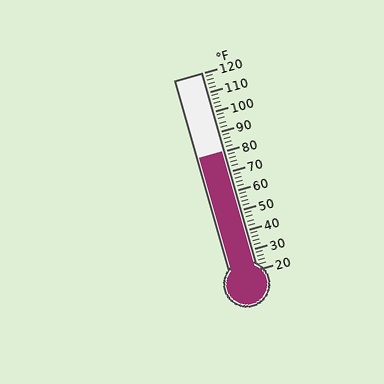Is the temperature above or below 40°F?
The temperature is above 40°F.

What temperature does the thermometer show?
The thermometer shows approximately 80°F.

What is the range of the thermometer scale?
The thermometer scale ranges from 20°F to 120°F.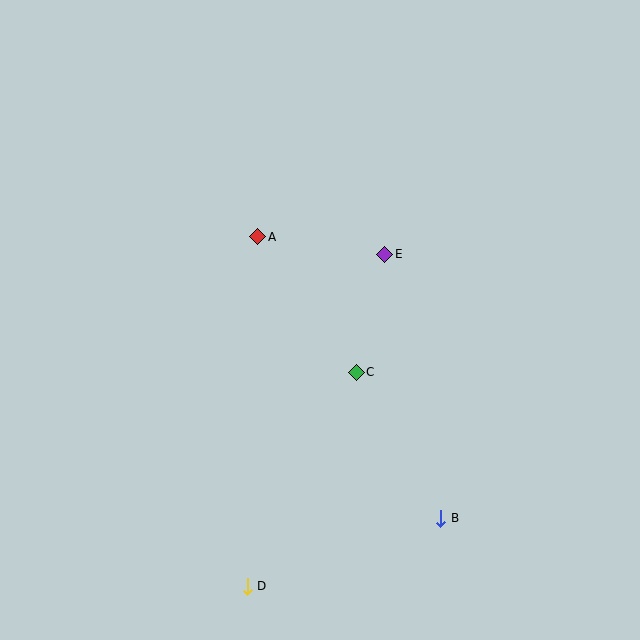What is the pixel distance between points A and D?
The distance between A and D is 350 pixels.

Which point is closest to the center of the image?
Point C at (356, 372) is closest to the center.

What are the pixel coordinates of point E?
Point E is at (385, 254).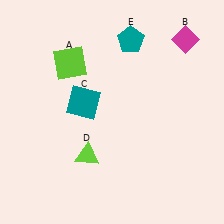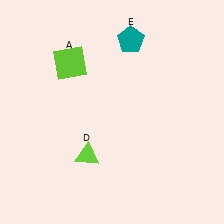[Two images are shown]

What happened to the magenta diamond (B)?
The magenta diamond (B) was removed in Image 2. It was in the top-right area of Image 1.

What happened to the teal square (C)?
The teal square (C) was removed in Image 2. It was in the top-left area of Image 1.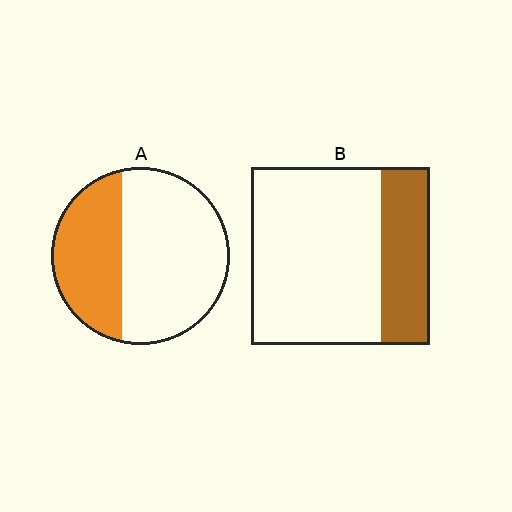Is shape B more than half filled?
No.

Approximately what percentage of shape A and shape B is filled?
A is approximately 35% and B is approximately 25%.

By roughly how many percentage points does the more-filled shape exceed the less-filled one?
By roughly 10 percentage points (A over B).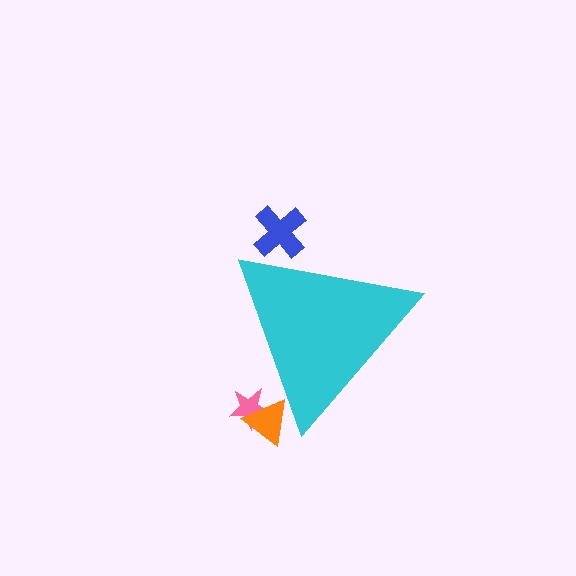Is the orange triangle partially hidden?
Yes, the orange triangle is partially hidden behind the cyan triangle.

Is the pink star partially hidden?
Yes, the pink star is partially hidden behind the cyan triangle.